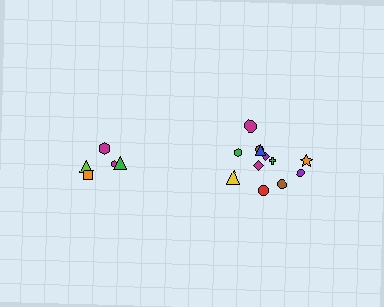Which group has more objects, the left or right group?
The right group.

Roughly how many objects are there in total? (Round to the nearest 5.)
Roughly 15 objects in total.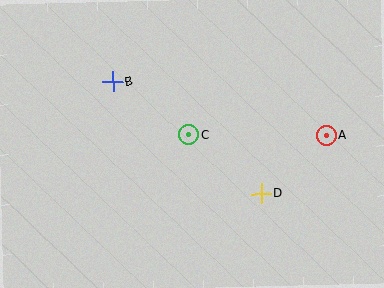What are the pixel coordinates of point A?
Point A is at (326, 136).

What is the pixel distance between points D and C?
The distance between D and C is 93 pixels.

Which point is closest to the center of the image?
Point C at (189, 135) is closest to the center.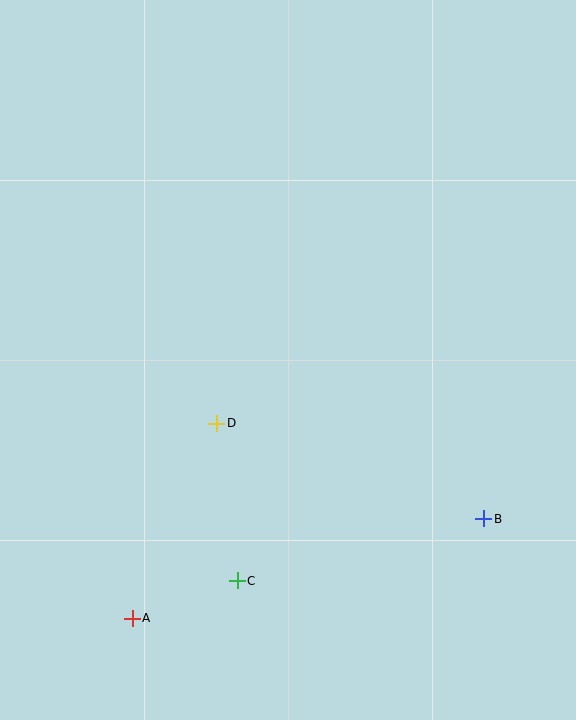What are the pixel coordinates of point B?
Point B is at (484, 519).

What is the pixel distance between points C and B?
The distance between C and B is 254 pixels.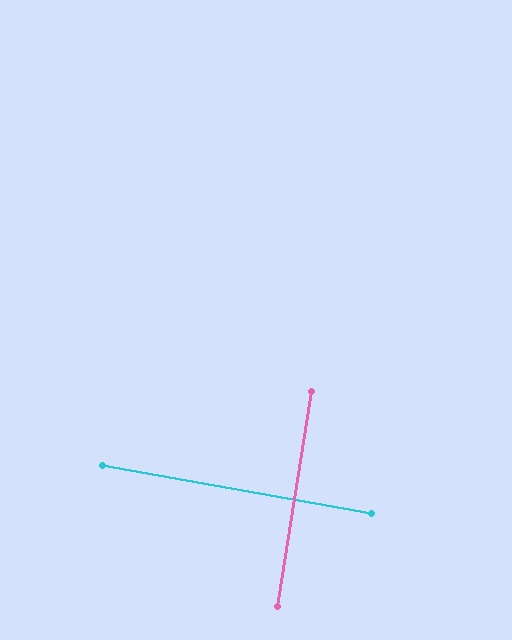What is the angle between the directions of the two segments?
Approximately 89 degrees.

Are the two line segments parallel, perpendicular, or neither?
Perpendicular — they meet at approximately 89°.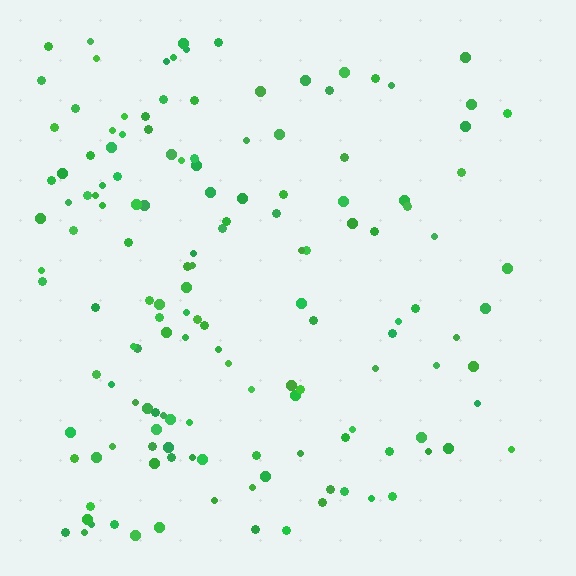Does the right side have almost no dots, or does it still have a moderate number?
Still a moderate number, just noticeably fewer than the left.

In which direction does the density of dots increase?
From right to left, with the left side densest.